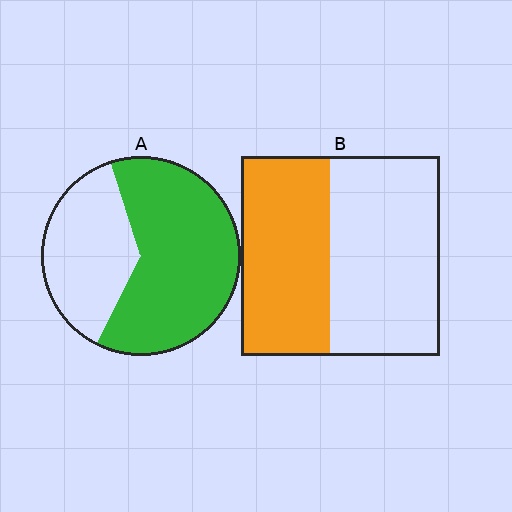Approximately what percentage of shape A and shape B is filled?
A is approximately 65% and B is approximately 45%.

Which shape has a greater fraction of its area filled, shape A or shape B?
Shape A.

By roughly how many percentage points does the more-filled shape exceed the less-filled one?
By roughly 20 percentage points (A over B).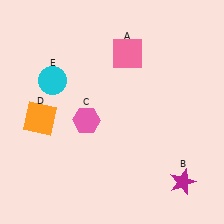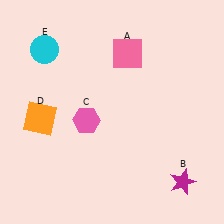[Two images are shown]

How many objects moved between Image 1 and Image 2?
1 object moved between the two images.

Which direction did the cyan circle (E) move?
The cyan circle (E) moved up.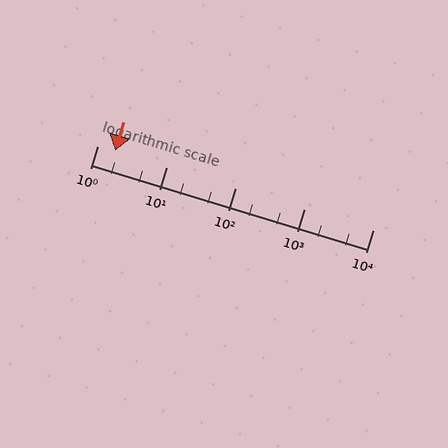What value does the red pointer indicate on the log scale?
The pointer indicates approximately 1.8.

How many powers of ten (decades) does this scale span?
The scale spans 4 decades, from 1 to 10000.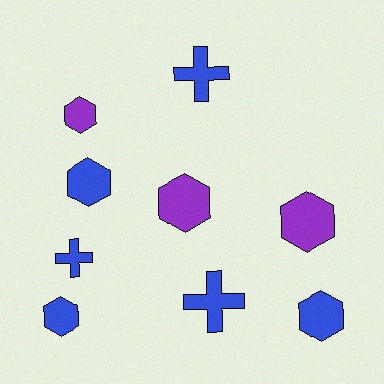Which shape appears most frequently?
Hexagon, with 6 objects.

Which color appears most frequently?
Blue, with 6 objects.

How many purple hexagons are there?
There are 3 purple hexagons.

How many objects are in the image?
There are 9 objects.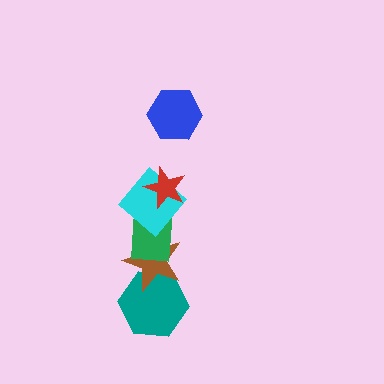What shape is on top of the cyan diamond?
The red star is on top of the cyan diamond.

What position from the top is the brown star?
The brown star is 5th from the top.